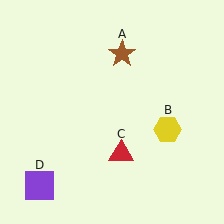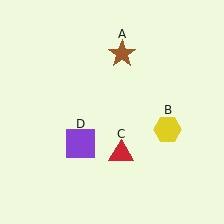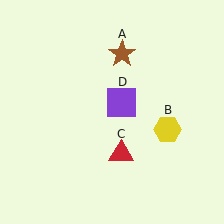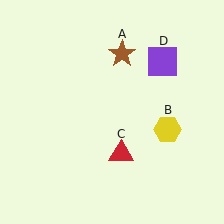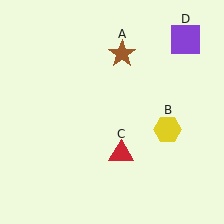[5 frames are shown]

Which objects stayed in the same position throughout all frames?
Brown star (object A) and yellow hexagon (object B) and red triangle (object C) remained stationary.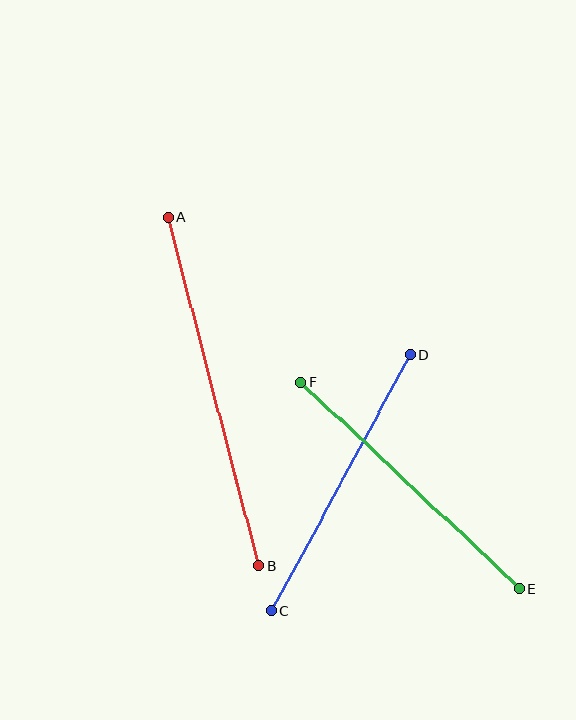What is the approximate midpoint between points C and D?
The midpoint is at approximately (341, 483) pixels.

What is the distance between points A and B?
The distance is approximately 360 pixels.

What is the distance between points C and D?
The distance is approximately 291 pixels.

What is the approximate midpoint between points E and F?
The midpoint is at approximately (410, 485) pixels.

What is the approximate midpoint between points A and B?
The midpoint is at approximately (213, 392) pixels.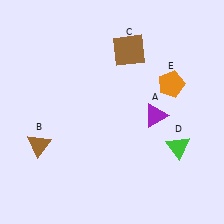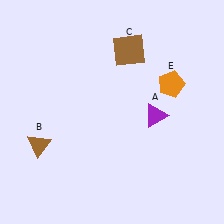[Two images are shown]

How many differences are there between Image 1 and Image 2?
There is 1 difference between the two images.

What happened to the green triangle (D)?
The green triangle (D) was removed in Image 2. It was in the bottom-right area of Image 1.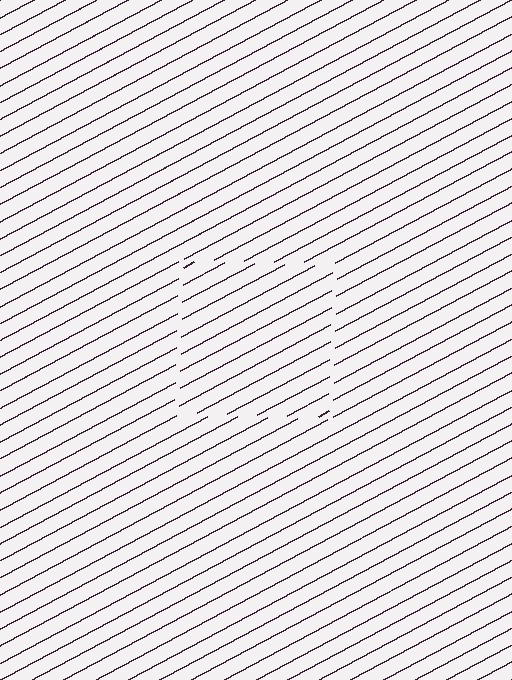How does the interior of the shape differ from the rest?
The interior of the shape contains the same grating, shifted by half a period — the contour is defined by the phase discontinuity where line-ends from the inner and outer gratings abut.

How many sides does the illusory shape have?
4 sides — the line-ends trace a square.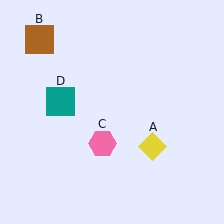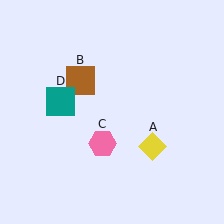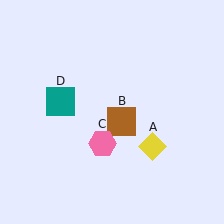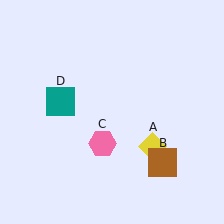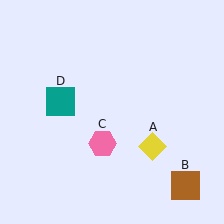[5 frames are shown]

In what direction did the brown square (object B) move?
The brown square (object B) moved down and to the right.